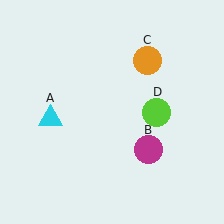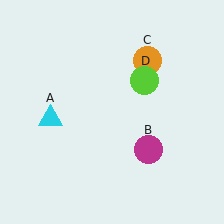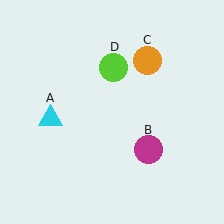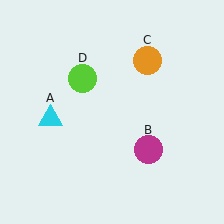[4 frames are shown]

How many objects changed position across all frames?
1 object changed position: lime circle (object D).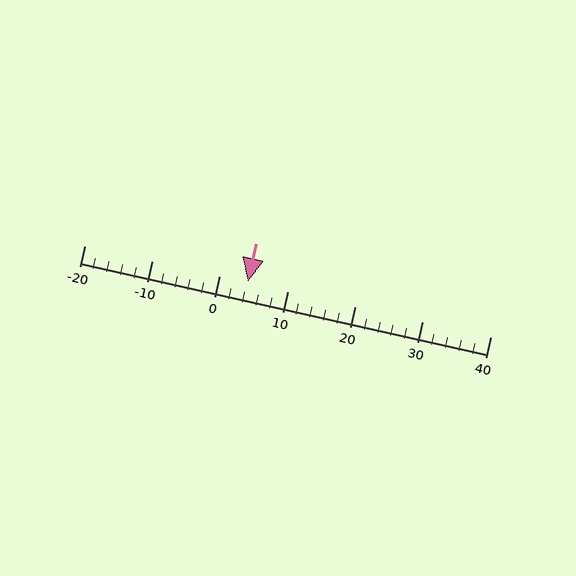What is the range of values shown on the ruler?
The ruler shows values from -20 to 40.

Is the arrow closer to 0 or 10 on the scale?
The arrow is closer to 0.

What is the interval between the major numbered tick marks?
The major tick marks are spaced 10 units apart.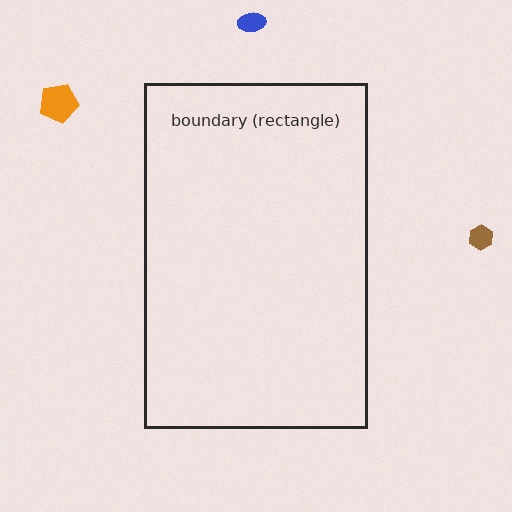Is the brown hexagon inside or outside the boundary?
Outside.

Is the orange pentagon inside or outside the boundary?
Outside.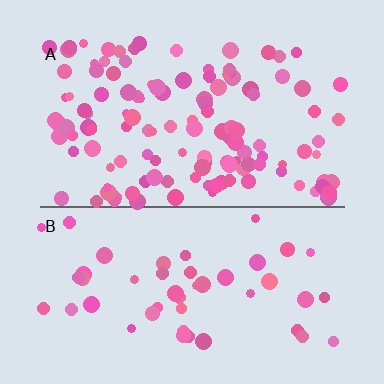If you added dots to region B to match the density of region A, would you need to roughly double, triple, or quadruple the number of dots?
Approximately triple.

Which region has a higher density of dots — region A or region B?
A (the top).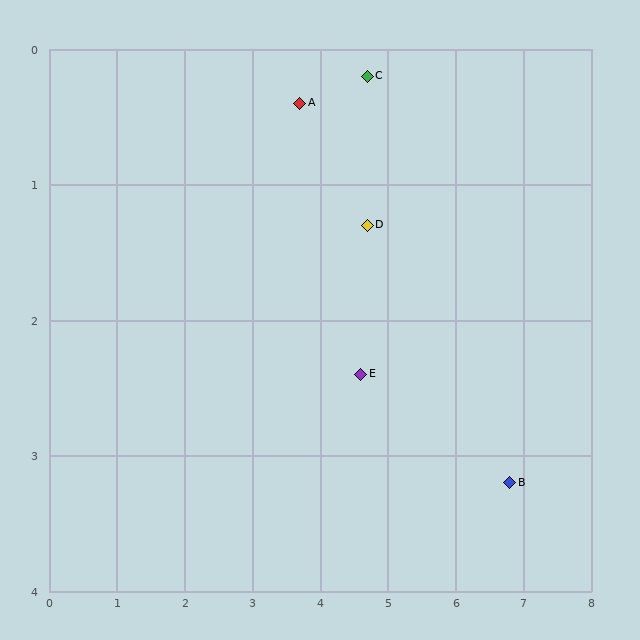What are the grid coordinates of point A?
Point A is at approximately (3.7, 0.4).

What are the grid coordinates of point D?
Point D is at approximately (4.7, 1.3).